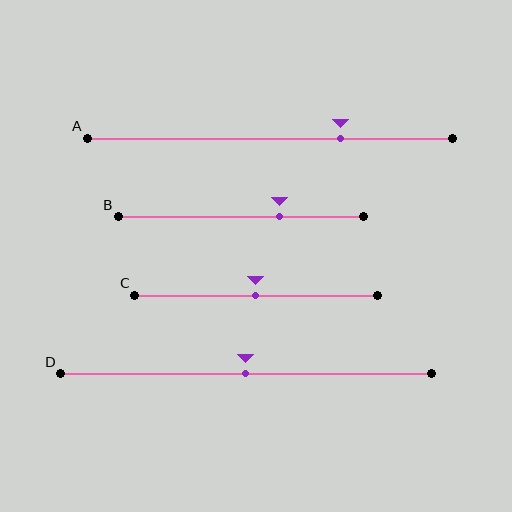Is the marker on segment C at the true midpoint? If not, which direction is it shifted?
Yes, the marker on segment C is at the true midpoint.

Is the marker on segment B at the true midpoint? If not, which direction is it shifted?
No, the marker on segment B is shifted to the right by about 16% of the segment length.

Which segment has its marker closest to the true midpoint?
Segment C has its marker closest to the true midpoint.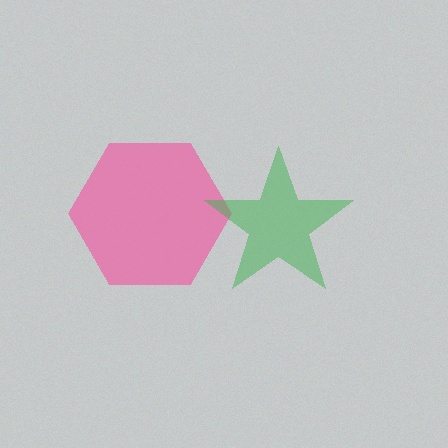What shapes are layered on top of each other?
The layered shapes are: a pink hexagon, a green star.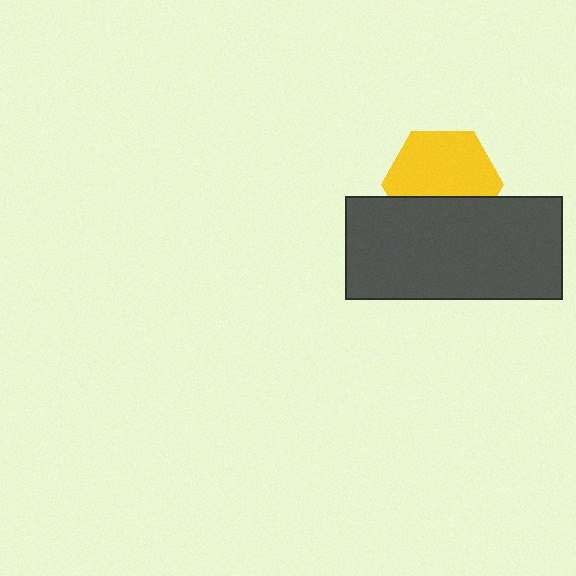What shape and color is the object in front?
The object in front is a dark gray rectangle.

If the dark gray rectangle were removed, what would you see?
You would see the complete yellow hexagon.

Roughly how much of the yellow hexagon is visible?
About half of it is visible (roughly 63%).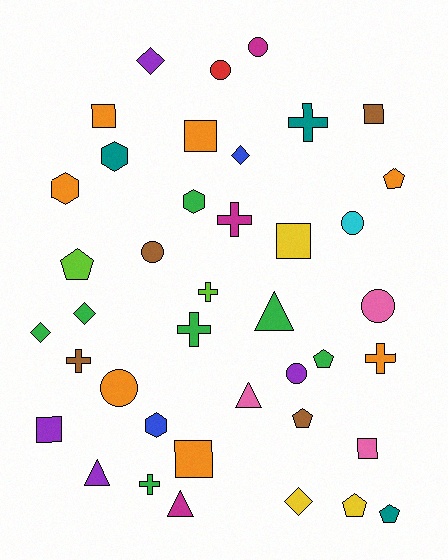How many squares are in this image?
There are 7 squares.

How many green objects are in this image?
There are 7 green objects.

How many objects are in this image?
There are 40 objects.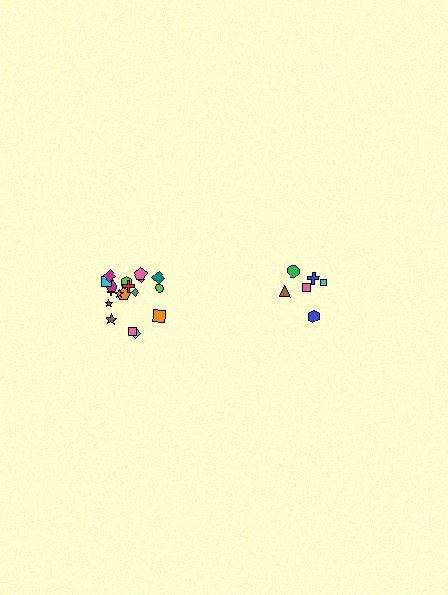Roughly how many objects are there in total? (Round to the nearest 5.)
Roughly 25 objects in total.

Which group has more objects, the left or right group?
The left group.